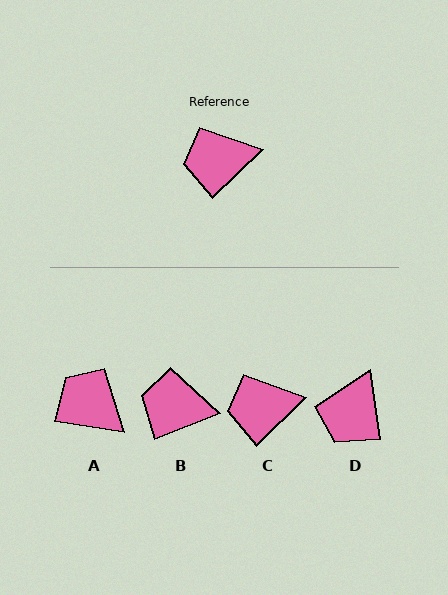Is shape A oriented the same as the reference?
No, it is off by about 53 degrees.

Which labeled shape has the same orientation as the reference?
C.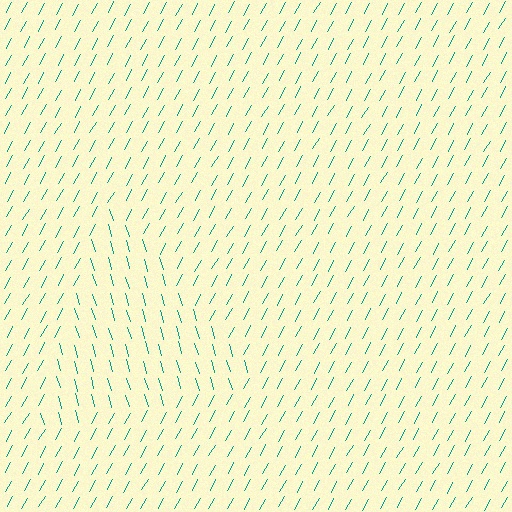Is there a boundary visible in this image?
Yes, there is a texture boundary formed by a change in line orientation.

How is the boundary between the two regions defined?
The boundary is defined purely by a change in line orientation (approximately 45 degrees difference). All lines are the same color and thickness.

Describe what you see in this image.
The image is filled with small teal line segments. A triangle region in the image has lines oriented differently from the surrounding lines, creating a visible texture boundary.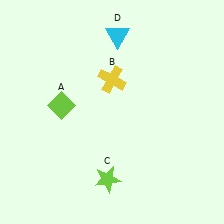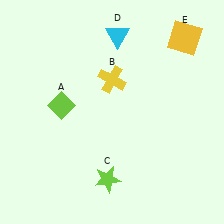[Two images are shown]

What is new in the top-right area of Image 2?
A yellow square (E) was added in the top-right area of Image 2.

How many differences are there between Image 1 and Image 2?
There is 1 difference between the two images.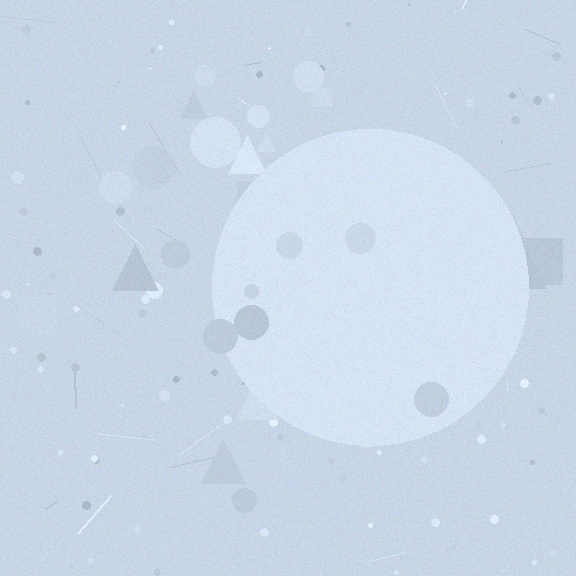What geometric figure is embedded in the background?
A circle is embedded in the background.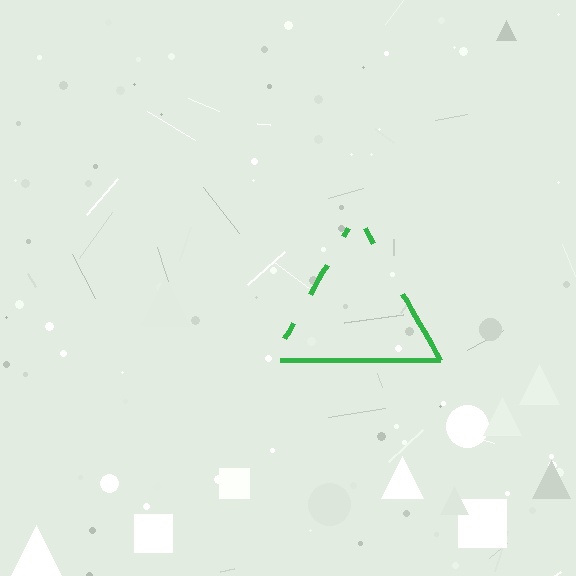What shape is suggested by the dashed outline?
The dashed outline suggests a triangle.